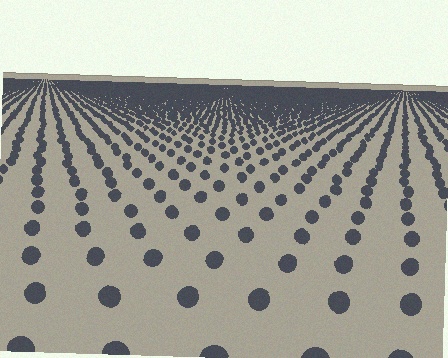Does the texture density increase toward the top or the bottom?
Density increases toward the top.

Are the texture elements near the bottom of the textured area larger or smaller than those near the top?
Larger. Near the bottom, elements are closer to the viewer and appear at a bigger on-screen size.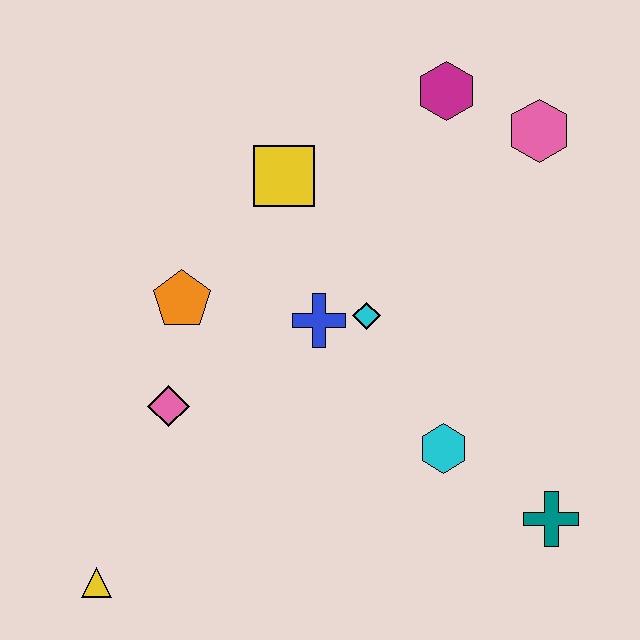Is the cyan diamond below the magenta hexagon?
Yes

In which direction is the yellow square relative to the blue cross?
The yellow square is above the blue cross.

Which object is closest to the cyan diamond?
The blue cross is closest to the cyan diamond.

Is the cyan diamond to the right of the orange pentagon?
Yes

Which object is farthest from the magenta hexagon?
The yellow triangle is farthest from the magenta hexagon.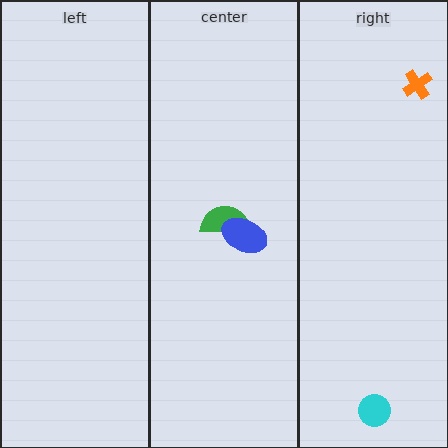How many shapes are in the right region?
2.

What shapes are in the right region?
The cyan circle, the orange cross.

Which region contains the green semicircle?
The center region.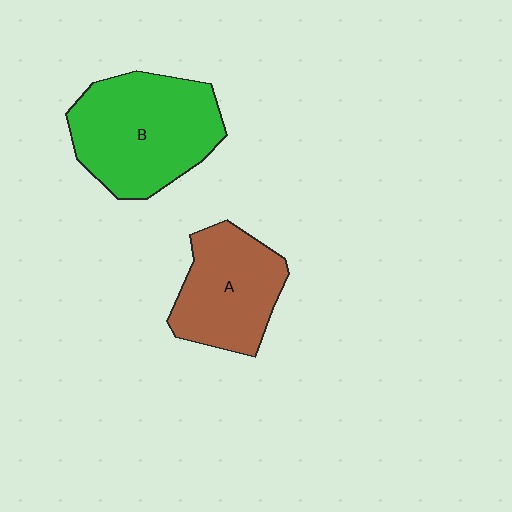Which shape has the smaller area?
Shape A (brown).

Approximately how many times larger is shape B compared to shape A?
Approximately 1.4 times.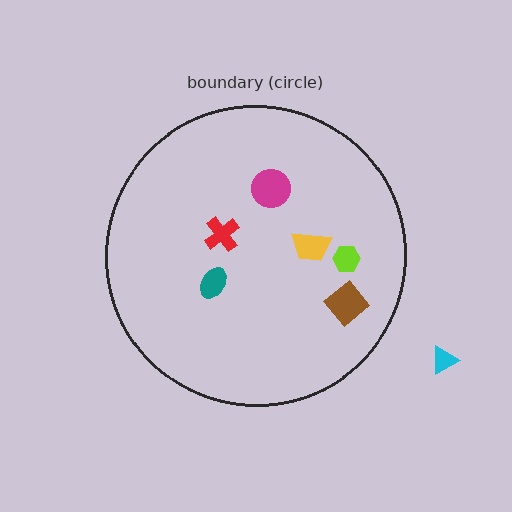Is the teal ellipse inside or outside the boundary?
Inside.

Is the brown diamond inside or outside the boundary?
Inside.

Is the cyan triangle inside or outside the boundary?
Outside.